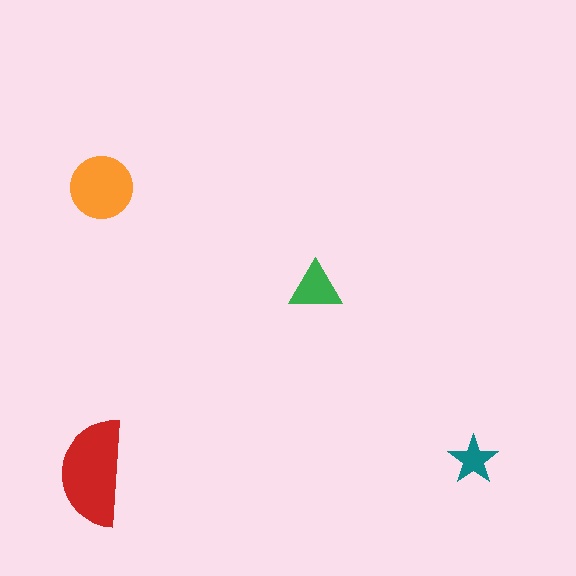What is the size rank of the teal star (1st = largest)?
4th.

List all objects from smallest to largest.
The teal star, the green triangle, the orange circle, the red semicircle.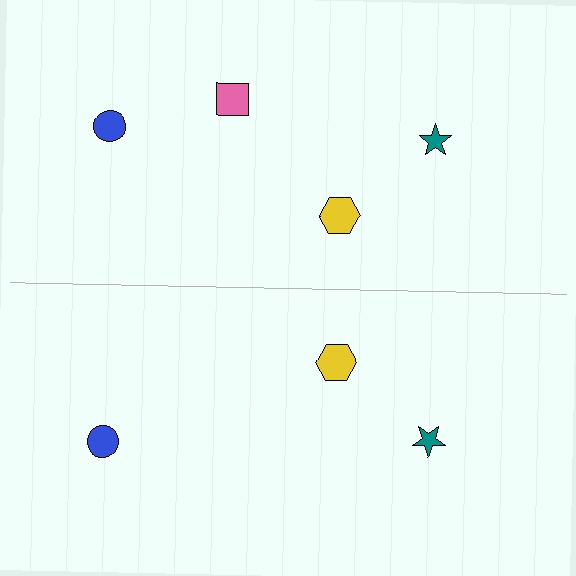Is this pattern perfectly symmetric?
No, the pattern is not perfectly symmetric. A pink square is missing from the bottom side.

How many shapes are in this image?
There are 7 shapes in this image.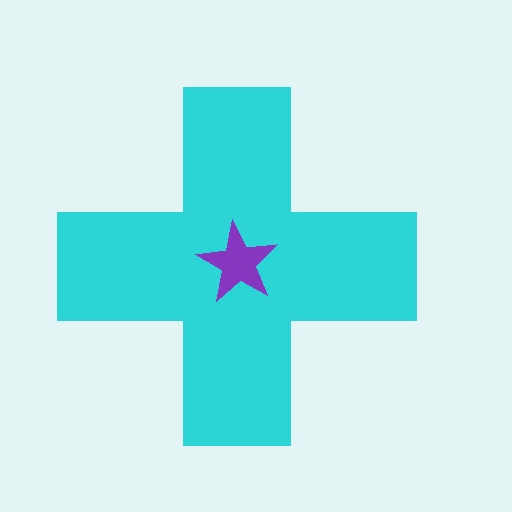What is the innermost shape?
The purple star.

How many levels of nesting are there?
2.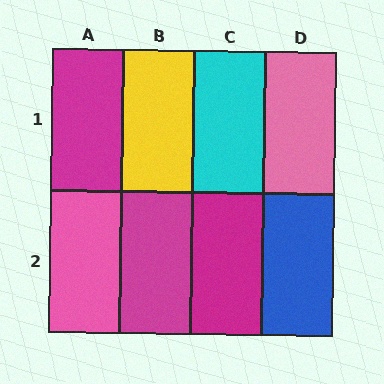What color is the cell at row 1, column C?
Cyan.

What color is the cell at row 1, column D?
Pink.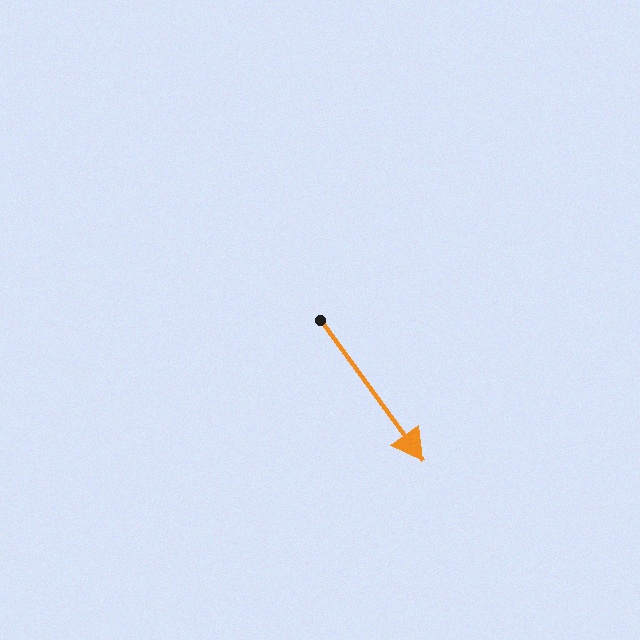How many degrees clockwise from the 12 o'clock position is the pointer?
Approximately 144 degrees.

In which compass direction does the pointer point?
Southeast.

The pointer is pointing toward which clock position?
Roughly 5 o'clock.